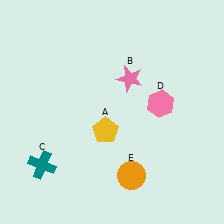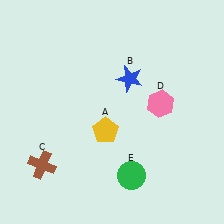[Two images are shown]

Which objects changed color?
B changed from pink to blue. C changed from teal to brown. E changed from orange to green.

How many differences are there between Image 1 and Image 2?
There are 3 differences between the two images.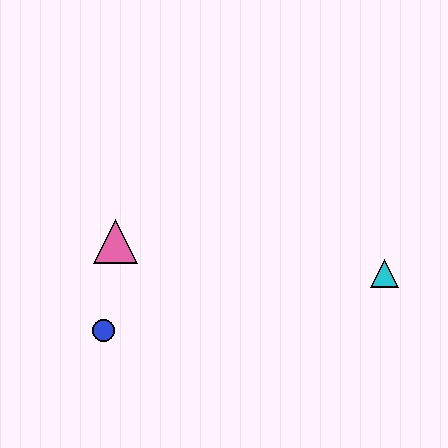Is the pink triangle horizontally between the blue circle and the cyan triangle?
Yes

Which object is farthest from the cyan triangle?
The blue circle is farthest from the cyan triangle.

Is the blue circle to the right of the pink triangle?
No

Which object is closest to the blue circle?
The pink triangle is closest to the blue circle.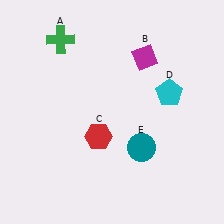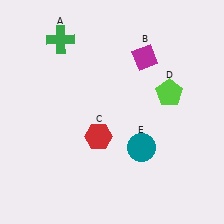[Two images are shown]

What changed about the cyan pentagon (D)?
In Image 1, D is cyan. In Image 2, it changed to lime.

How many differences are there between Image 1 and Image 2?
There is 1 difference between the two images.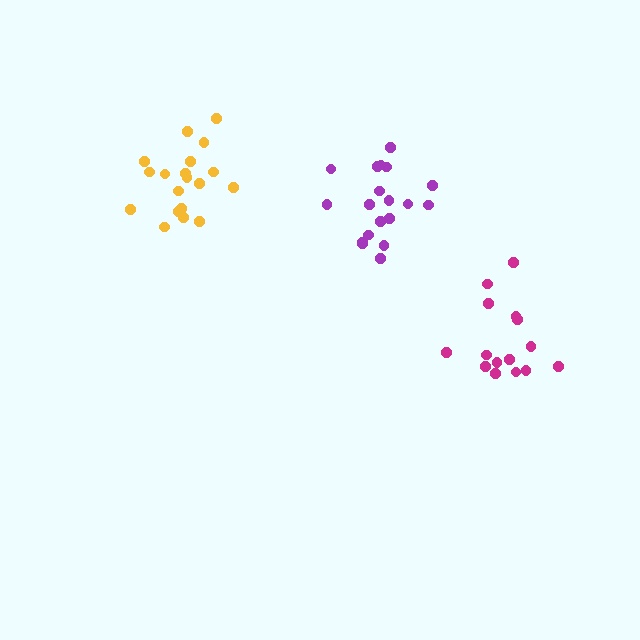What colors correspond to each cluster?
The clusters are colored: magenta, purple, yellow.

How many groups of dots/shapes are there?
There are 3 groups.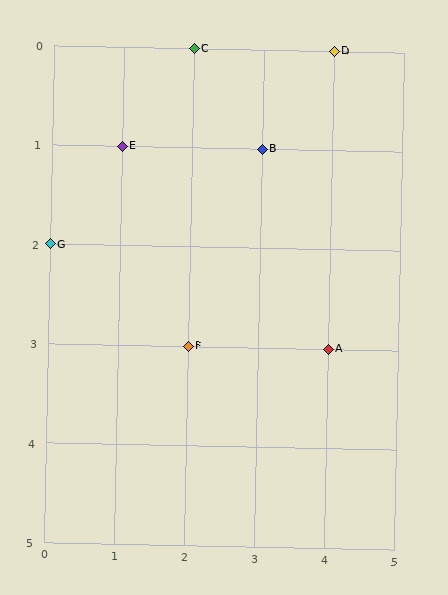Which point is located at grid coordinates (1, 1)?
Point E is at (1, 1).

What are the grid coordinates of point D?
Point D is at grid coordinates (4, 0).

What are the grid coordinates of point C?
Point C is at grid coordinates (2, 0).